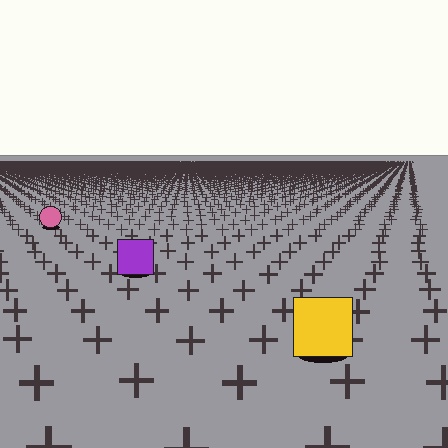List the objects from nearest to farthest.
From nearest to farthest: the yellow square, the purple square, the pink circle.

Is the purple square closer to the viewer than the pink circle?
Yes. The purple square is closer — you can tell from the texture gradient: the ground texture is coarser near it.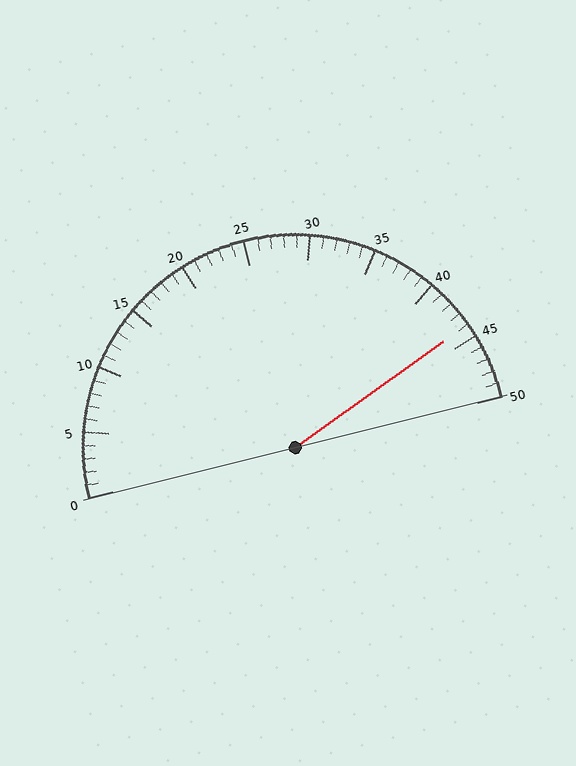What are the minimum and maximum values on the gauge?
The gauge ranges from 0 to 50.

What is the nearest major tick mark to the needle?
The nearest major tick mark is 45.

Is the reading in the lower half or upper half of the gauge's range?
The reading is in the upper half of the range (0 to 50).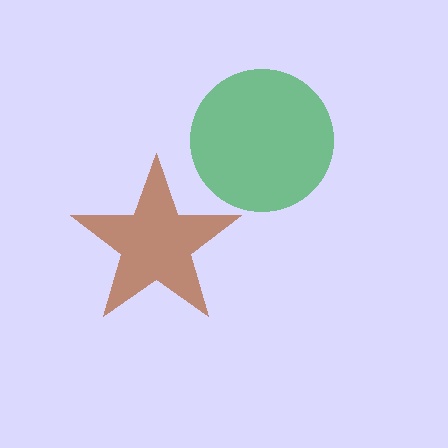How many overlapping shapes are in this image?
There are 2 overlapping shapes in the image.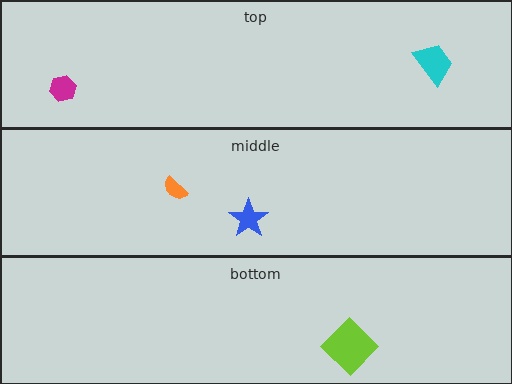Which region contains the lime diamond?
The bottom region.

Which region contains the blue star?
The middle region.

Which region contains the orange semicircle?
The middle region.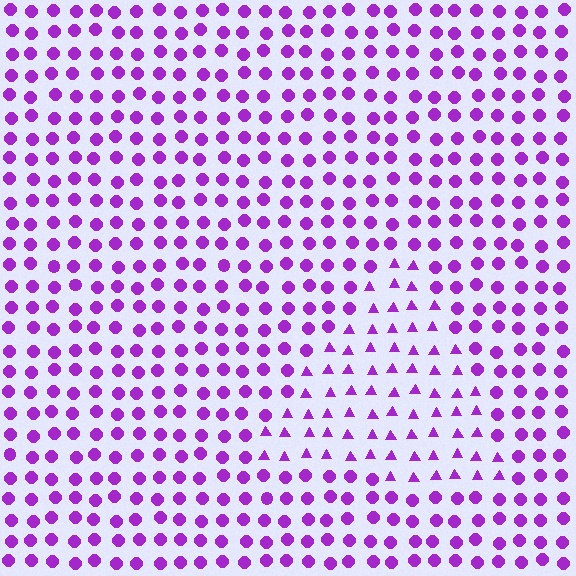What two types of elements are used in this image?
The image uses triangles inside the triangle region and circles outside it.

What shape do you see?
I see a triangle.